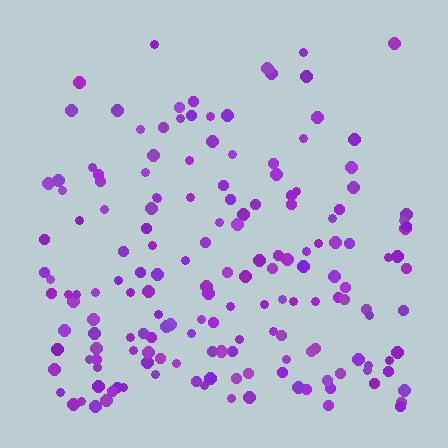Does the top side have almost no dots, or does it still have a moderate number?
Still a moderate number, just noticeably fewer than the bottom.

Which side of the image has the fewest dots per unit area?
The top.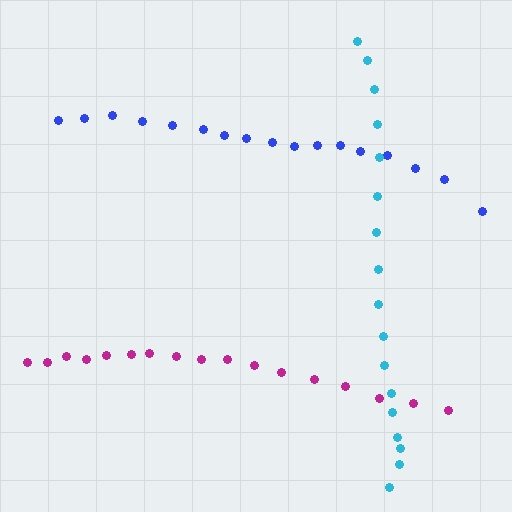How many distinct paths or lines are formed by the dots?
There are 3 distinct paths.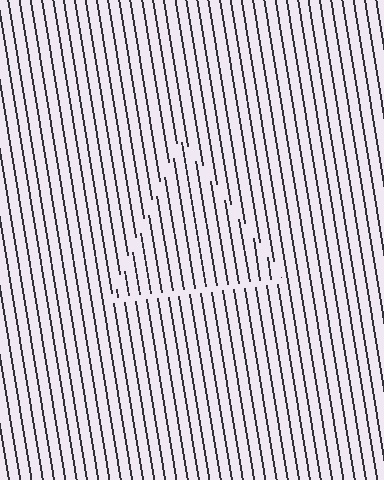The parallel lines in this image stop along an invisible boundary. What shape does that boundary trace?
An illusory triangle. The interior of the shape contains the same grating, shifted by half a period — the contour is defined by the phase discontinuity where line-ends from the inner and outer gratings abut.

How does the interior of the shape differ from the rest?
The interior of the shape contains the same grating, shifted by half a period — the contour is defined by the phase discontinuity where line-ends from the inner and outer gratings abut.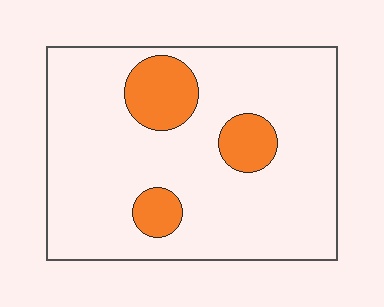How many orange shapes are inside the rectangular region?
3.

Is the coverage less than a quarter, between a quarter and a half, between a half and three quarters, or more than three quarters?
Less than a quarter.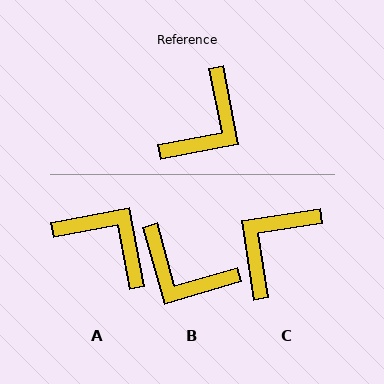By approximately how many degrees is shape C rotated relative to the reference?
Approximately 178 degrees counter-clockwise.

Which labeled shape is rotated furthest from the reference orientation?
C, about 178 degrees away.